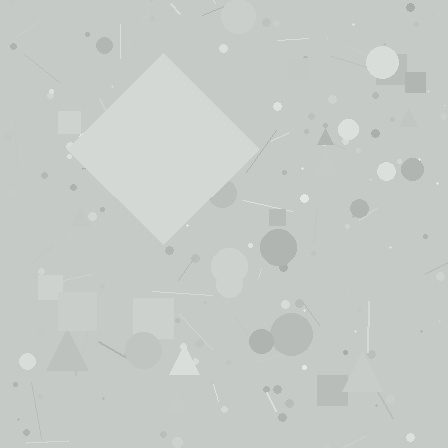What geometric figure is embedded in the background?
A diamond is embedded in the background.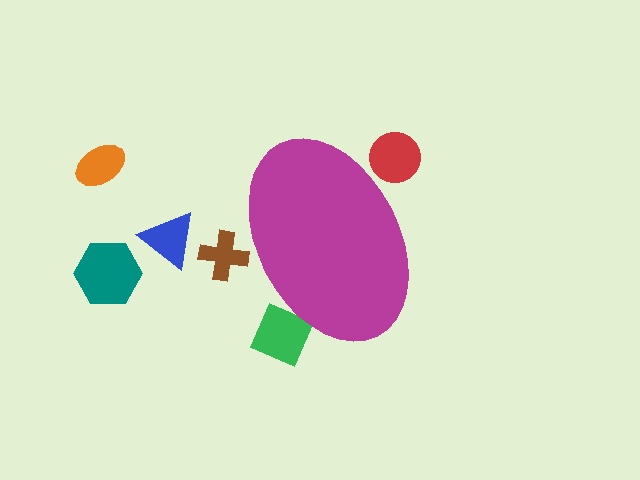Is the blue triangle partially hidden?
No, the blue triangle is fully visible.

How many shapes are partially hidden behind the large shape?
3 shapes are partially hidden.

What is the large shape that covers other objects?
A magenta ellipse.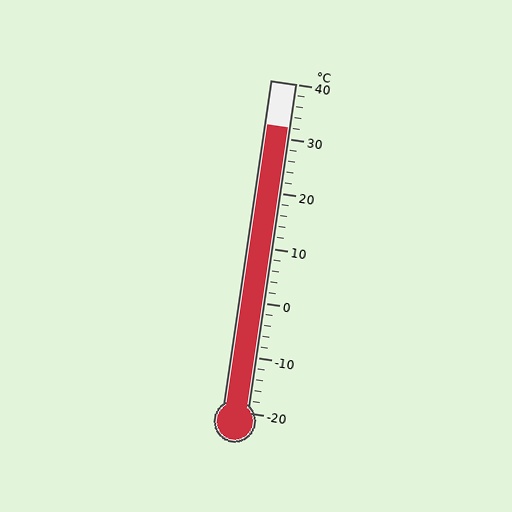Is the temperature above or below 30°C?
The temperature is above 30°C.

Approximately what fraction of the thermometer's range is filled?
The thermometer is filled to approximately 85% of its range.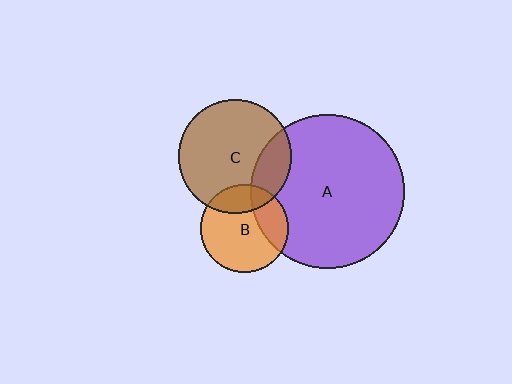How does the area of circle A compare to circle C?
Approximately 1.8 times.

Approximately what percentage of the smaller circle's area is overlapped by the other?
Approximately 25%.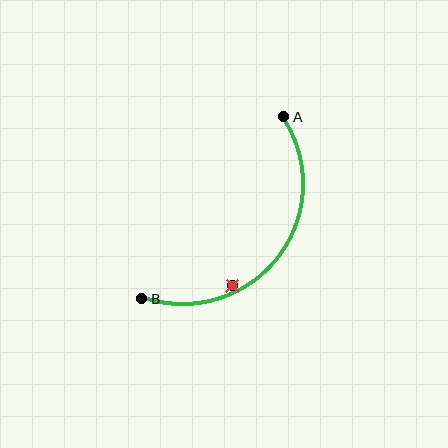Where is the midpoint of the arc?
The arc midpoint is the point on the curve farthest from the straight line joining A and B. It sits below and to the right of that line.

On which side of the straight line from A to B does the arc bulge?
The arc bulges below and to the right of the straight line connecting A and B.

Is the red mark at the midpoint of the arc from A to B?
No — the red mark does not lie on the arc at all. It sits slightly inside the curve.